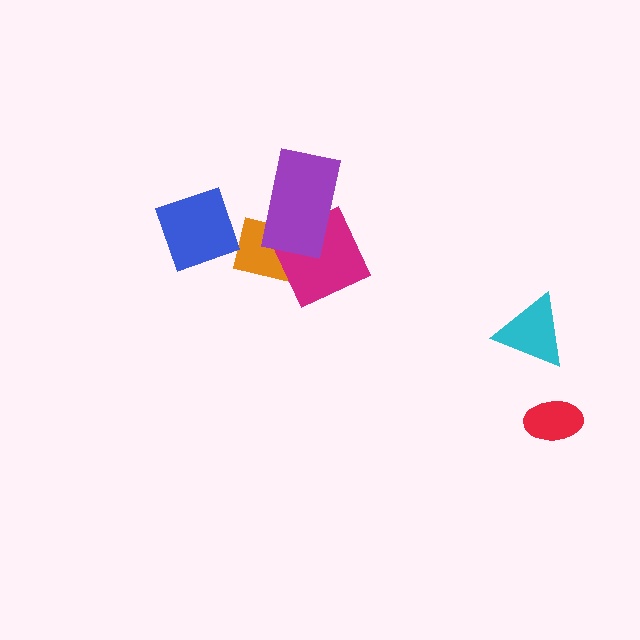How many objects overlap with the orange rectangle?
2 objects overlap with the orange rectangle.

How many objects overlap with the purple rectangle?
2 objects overlap with the purple rectangle.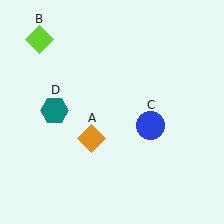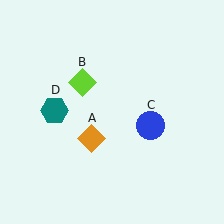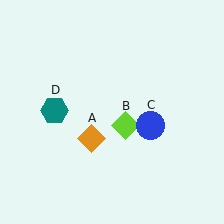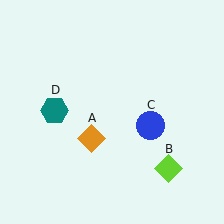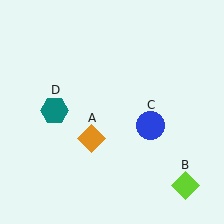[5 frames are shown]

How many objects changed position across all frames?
1 object changed position: lime diamond (object B).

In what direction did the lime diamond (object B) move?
The lime diamond (object B) moved down and to the right.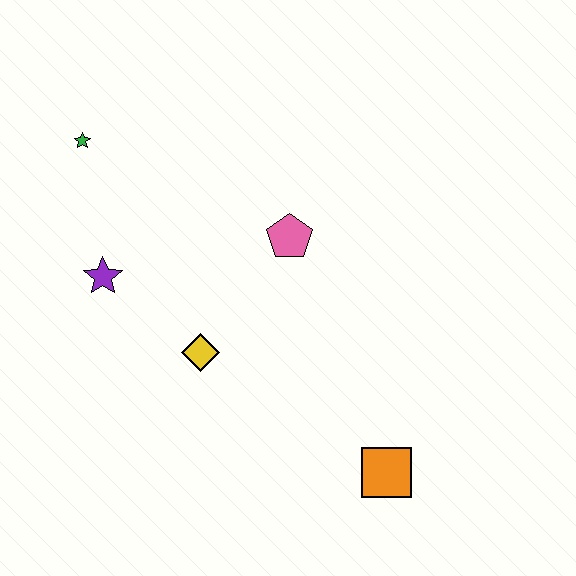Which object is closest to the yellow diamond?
The purple star is closest to the yellow diamond.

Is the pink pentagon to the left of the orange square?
Yes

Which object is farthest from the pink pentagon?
The orange square is farthest from the pink pentagon.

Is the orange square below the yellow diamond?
Yes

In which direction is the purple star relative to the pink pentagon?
The purple star is to the left of the pink pentagon.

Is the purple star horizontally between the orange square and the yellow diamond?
No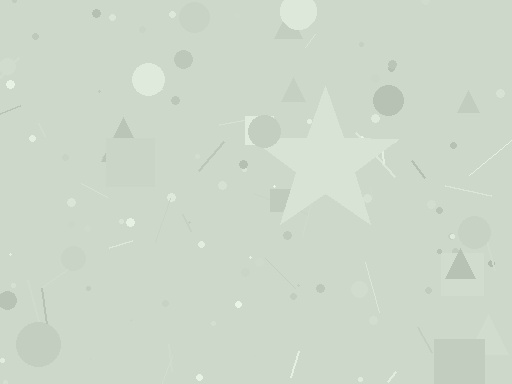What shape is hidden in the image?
A star is hidden in the image.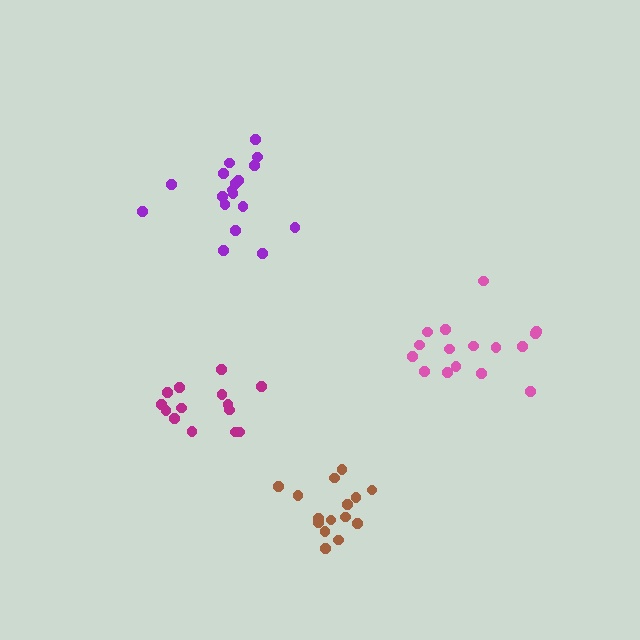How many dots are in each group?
Group 1: 18 dots, Group 2: 16 dots, Group 3: 14 dots, Group 4: 15 dots (63 total).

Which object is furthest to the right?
The pink cluster is rightmost.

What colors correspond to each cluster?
The clusters are colored: purple, pink, magenta, brown.